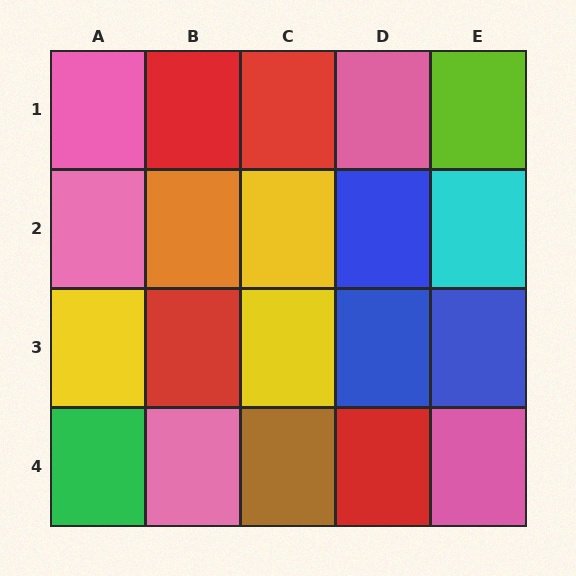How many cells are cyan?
1 cell is cyan.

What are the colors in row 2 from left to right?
Pink, orange, yellow, blue, cyan.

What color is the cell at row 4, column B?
Pink.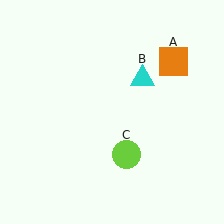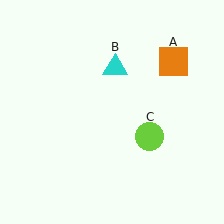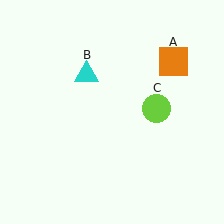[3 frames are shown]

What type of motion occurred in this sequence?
The cyan triangle (object B), lime circle (object C) rotated counterclockwise around the center of the scene.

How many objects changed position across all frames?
2 objects changed position: cyan triangle (object B), lime circle (object C).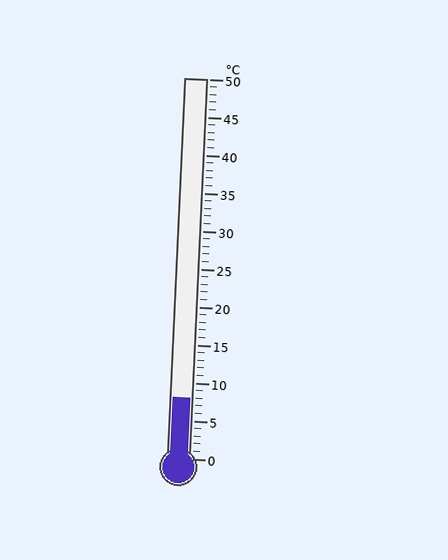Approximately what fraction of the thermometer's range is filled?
The thermometer is filled to approximately 15% of its range.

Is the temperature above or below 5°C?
The temperature is above 5°C.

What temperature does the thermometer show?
The thermometer shows approximately 8°C.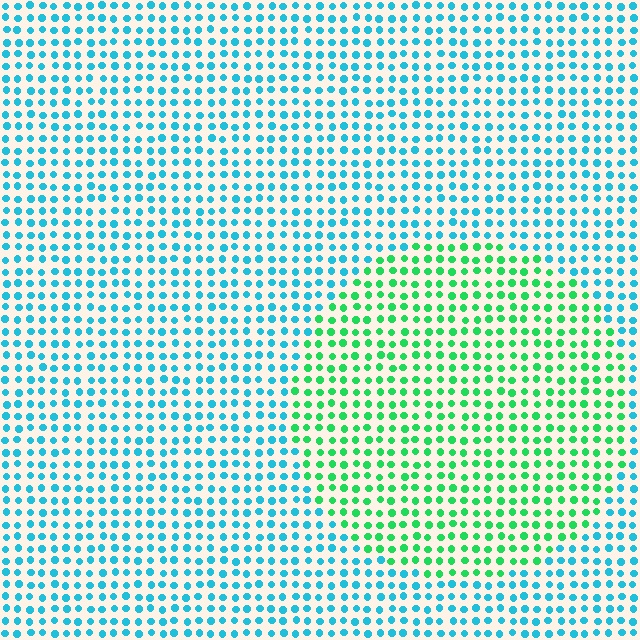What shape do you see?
I see a circle.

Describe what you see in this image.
The image is filled with small cyan elements in a uniform arrangement. A circle-shaped region is visible where the elements are tinted to a slightly different hue, forming a subtle color boundary.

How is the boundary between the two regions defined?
The boundary is defined purely by a slight shift in hue (about 50 degrees). Spacing, size, and orientation are identical on both sides.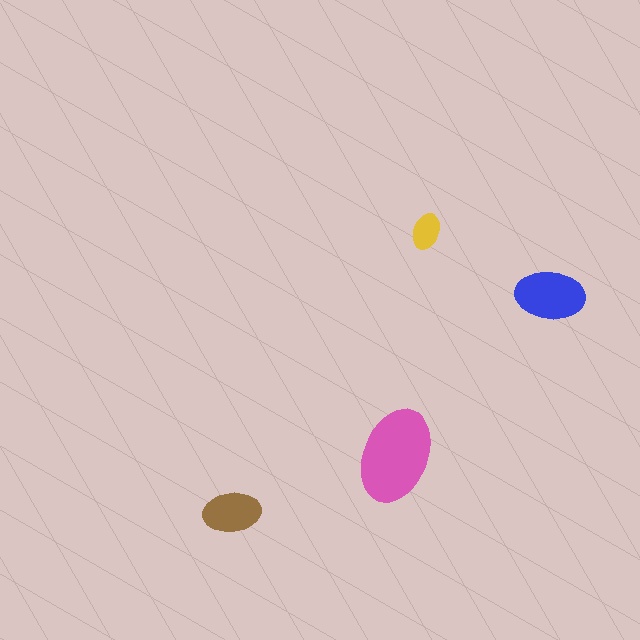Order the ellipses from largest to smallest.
the pink one, the blue one, the brown one, the yellow one.